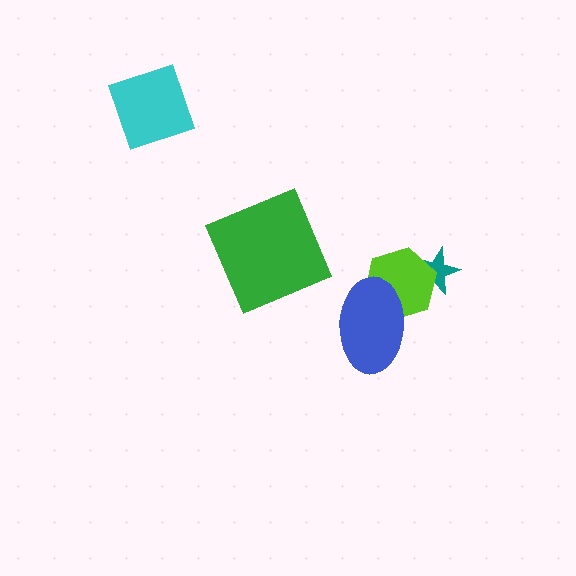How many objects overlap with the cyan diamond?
0 objects overlap with the cyan diamond.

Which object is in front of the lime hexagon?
The blue ellipse is in front of the lime hexagon.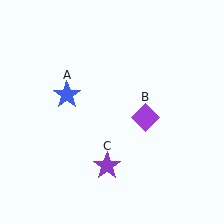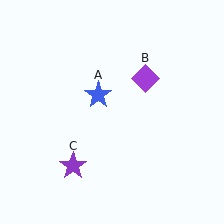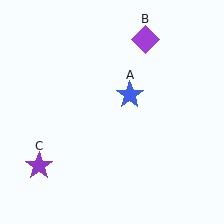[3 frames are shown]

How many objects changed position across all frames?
3 objects changed position: blue star (object A), purple diamond (object B), purple star (object C).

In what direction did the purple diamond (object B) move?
The purple diamond (object B) moved up.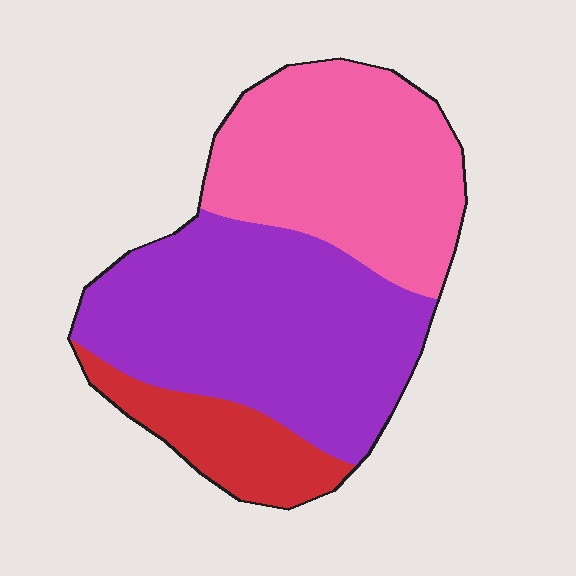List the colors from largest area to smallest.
From largest to smallest: purple, pink, red.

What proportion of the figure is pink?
Pink covers about 35% of the figure.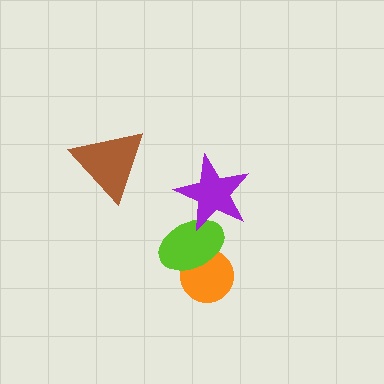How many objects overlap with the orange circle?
1 object overlaps with the orange circle.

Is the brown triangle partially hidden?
No, no other shape covers it.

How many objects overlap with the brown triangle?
0 objects overlap with the brown triangle.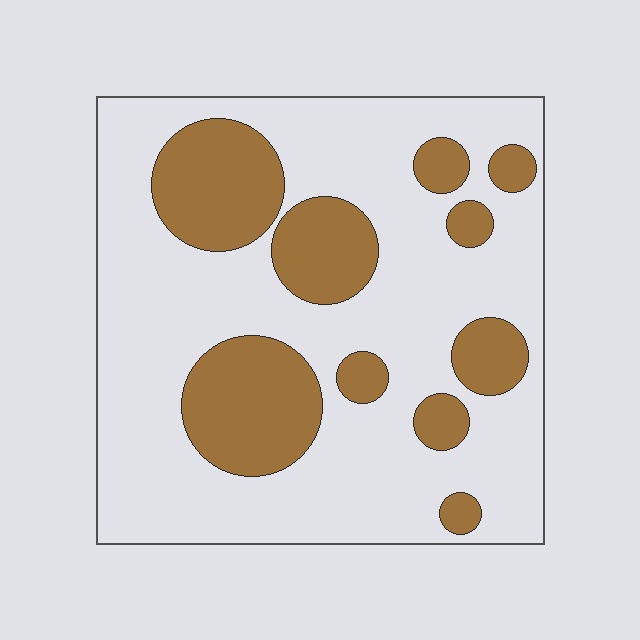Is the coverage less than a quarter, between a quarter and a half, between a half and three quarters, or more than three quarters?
Between a quarter and a half.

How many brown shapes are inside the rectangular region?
10.